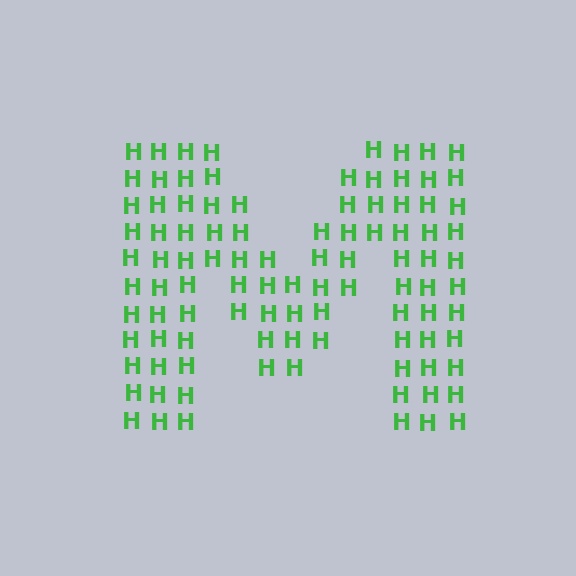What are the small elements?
The small elements are letter H's.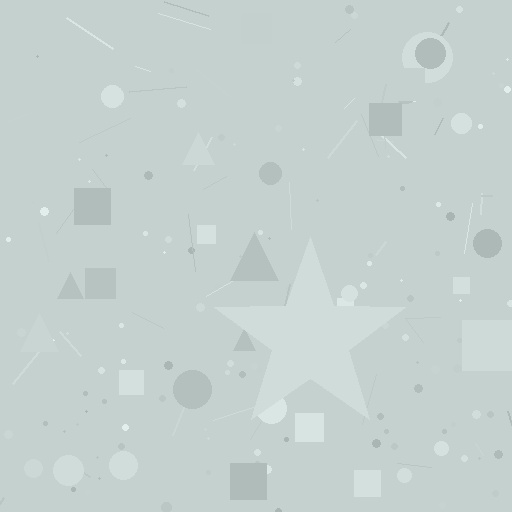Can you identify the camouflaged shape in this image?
The camouflaged shape is a star.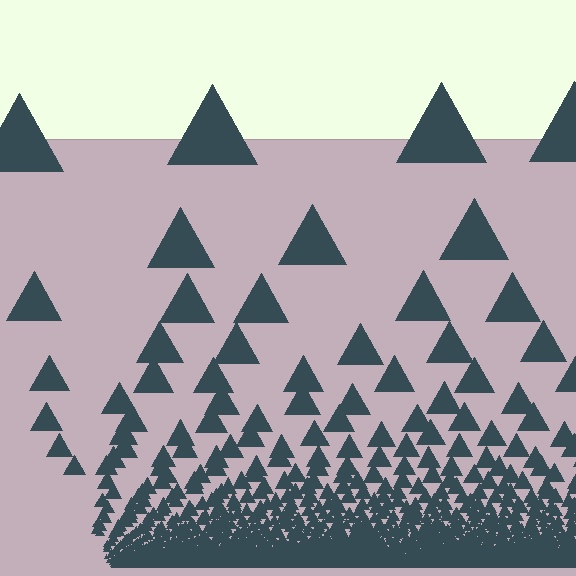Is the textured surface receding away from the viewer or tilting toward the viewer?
The surface appears to tilt toward the viewer. Texture elements get larger and sparser toward the top.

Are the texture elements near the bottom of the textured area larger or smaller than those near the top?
Smaller. The gradient is inverted — elements near the bottom are smaller and denser.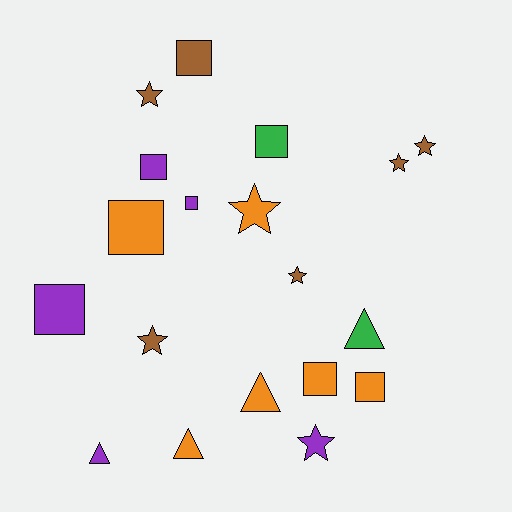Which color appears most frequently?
Orange, with 6 objects.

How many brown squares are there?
There is 1 brown square.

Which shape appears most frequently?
Square, with 8 objects.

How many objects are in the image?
There are 19 objects.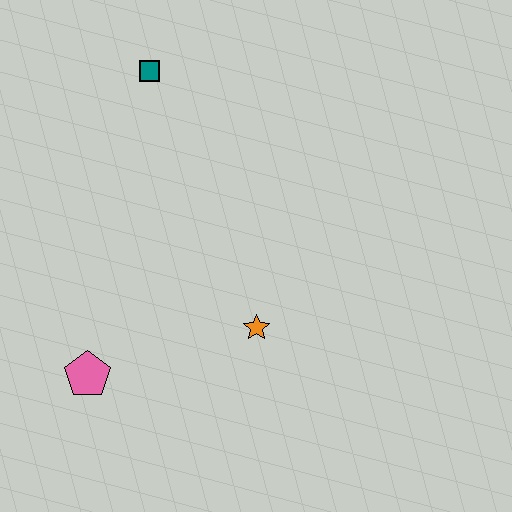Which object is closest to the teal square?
The orange star is closest to the teal square.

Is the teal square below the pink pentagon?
No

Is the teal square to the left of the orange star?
Yes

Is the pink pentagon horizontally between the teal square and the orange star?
No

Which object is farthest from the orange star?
The teal square is farthest from the orange star.